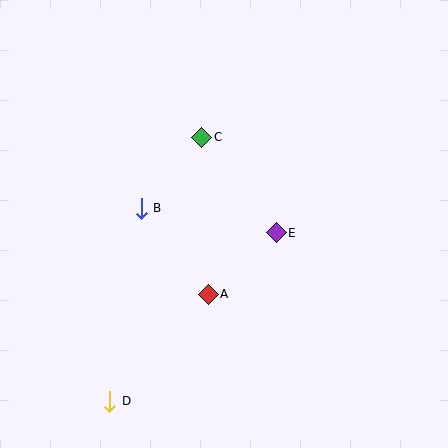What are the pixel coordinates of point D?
Point D is at (110, 401).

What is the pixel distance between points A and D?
The distance between A and D is 145 pixels.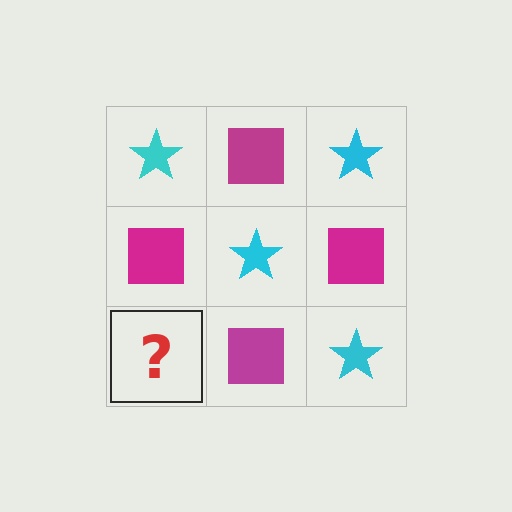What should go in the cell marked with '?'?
The missing cell should contain a cyan star.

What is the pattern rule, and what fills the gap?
The rule is that it alternates cyan star and magenta square in a checkerboard pattern. The gap should be filled with a cyan star.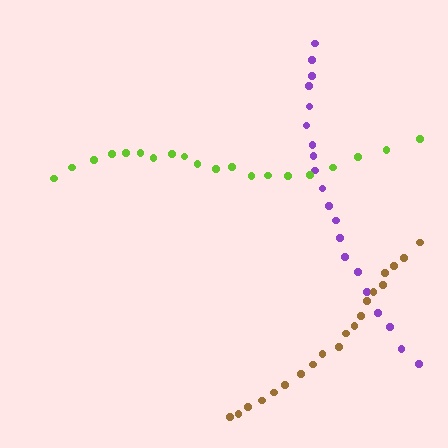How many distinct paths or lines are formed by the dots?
There are 3 distinct paths.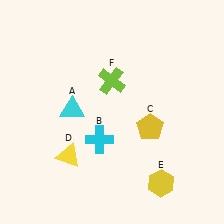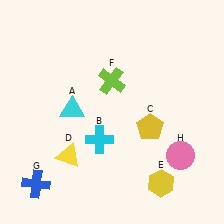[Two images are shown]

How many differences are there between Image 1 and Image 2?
There are 2 differences between the two images.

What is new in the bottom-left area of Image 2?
A blue cross (G) was added in the bottom-left area of Image 2.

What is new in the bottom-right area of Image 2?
A pink circle (H) was added in the bottom-right area of Image 2.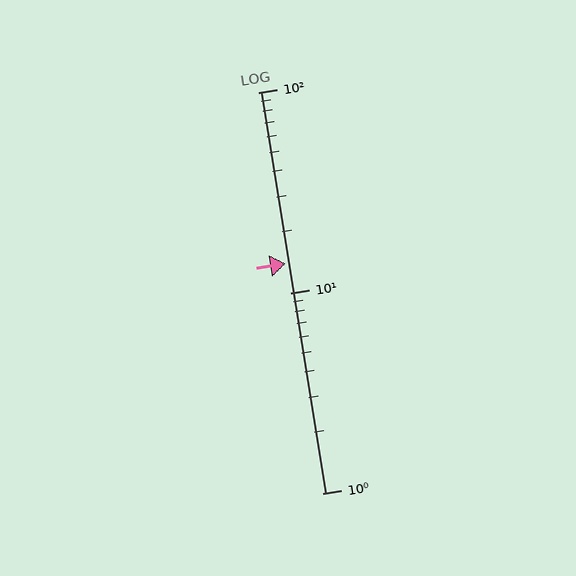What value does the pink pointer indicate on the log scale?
The pointer indicates approximately 14.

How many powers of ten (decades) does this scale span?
The scale spans 2 decades, from 1 to 100.